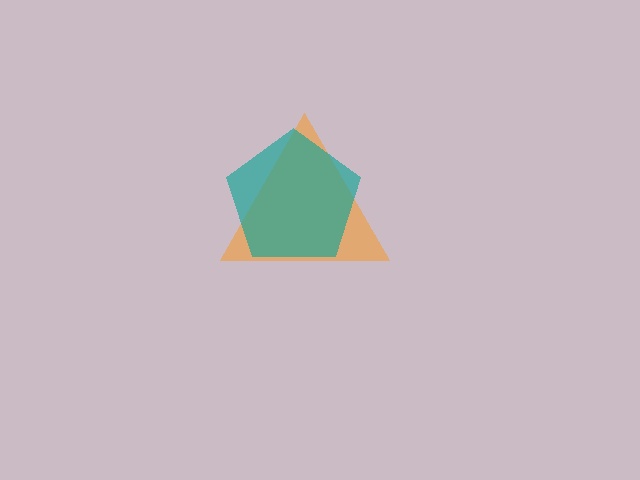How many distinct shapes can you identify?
There are 2 distinct shapes: an orange triangle, a teal pentagon.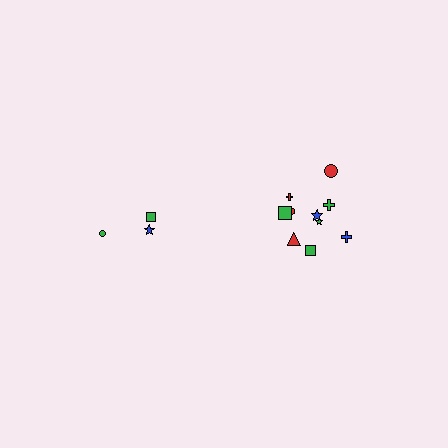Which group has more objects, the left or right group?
The right group.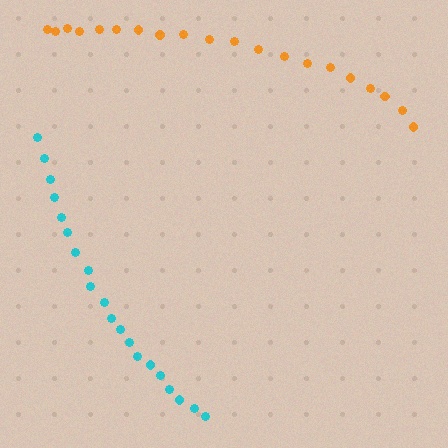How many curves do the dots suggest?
There are 2 distinct paths.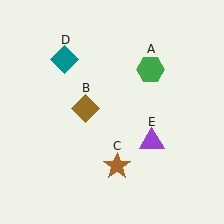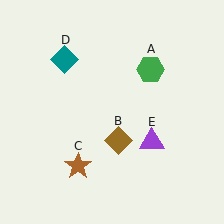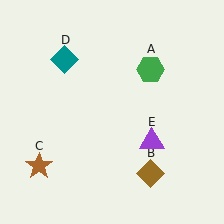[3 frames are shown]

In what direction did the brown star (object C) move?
The brown star (object C) moved left.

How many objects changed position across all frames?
2 objects changed position: brown diamond (object B), brown star (object C).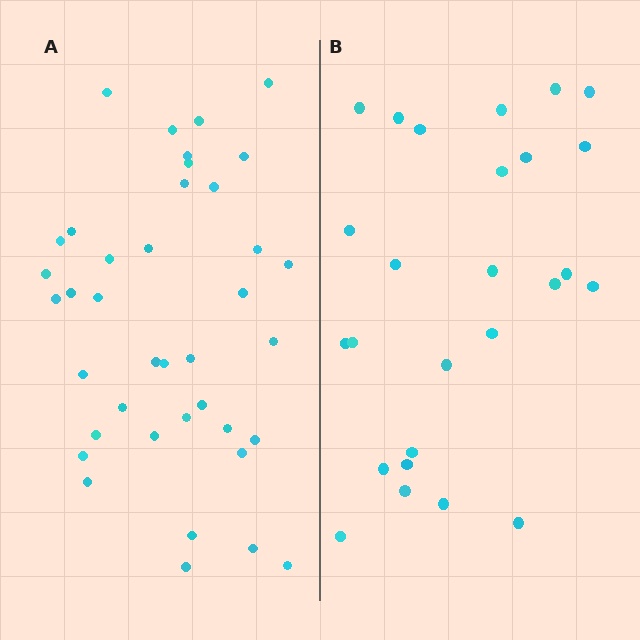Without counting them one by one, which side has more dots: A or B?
Region A (the left region) has more dots.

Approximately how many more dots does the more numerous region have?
Region A has approximately 15 more dots than region B.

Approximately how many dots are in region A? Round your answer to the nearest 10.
About 40 dots. (The exact count is 39, which rounds to 40.)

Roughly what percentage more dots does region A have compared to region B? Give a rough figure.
About 50% more.